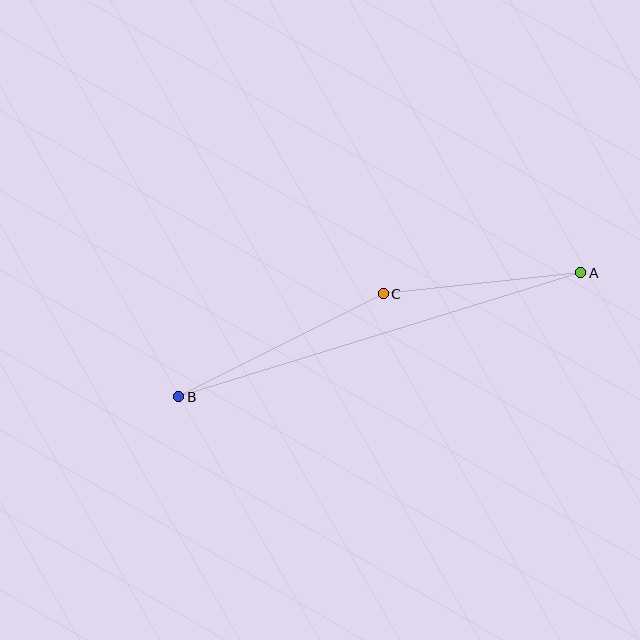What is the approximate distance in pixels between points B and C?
The distance between B and C is approximately 229 pixels.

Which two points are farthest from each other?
Points A and B are farthest from each other.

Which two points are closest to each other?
Points A and C are closest to each other.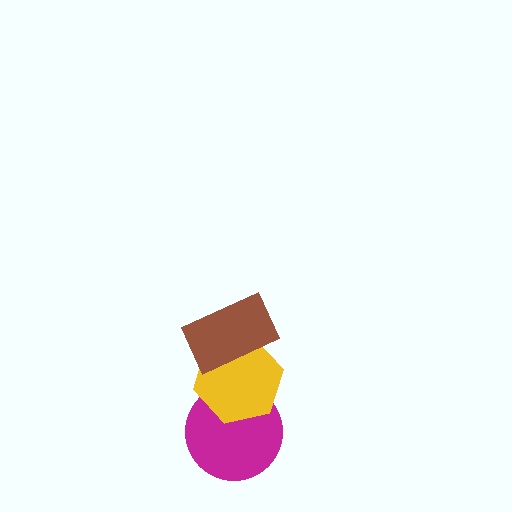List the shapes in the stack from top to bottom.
From top to bottom: the brown rectangle, the yellow hexagon, the magenta circle.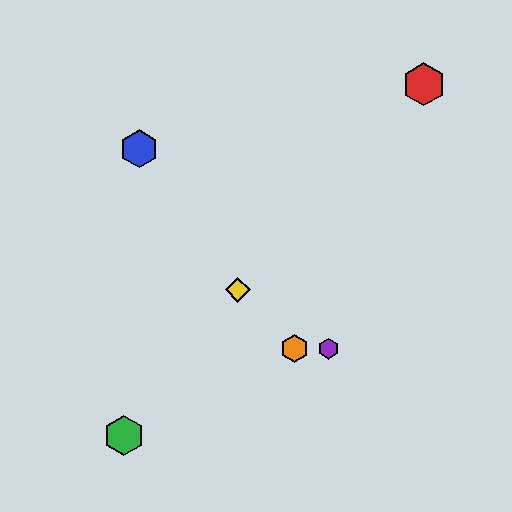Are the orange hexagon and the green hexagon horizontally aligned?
No, the orange hexagon is at y≈349 and the green hexagon is at y≈436.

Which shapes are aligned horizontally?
The purple hexagon, the orange hexagon are aligned horizontally.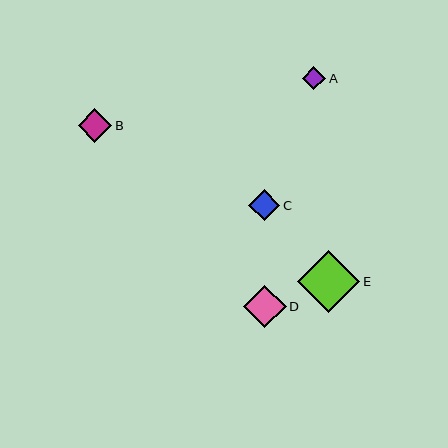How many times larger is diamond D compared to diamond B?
Diamond D is approximately 1.3 times the size of diamond B.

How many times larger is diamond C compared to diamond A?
Diamond C is approximately 1.3 times the size of diamond A.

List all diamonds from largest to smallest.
From largest to smallest: E, D, B, C, A.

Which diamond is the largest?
Diamond E is the largest with a size of approximately 63 pixels.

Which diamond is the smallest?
Diamond A is the smallest with a size of approximately 23 pixels.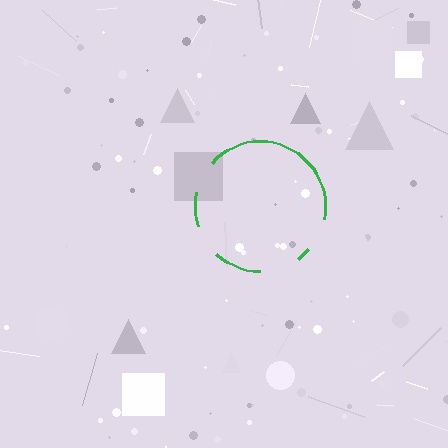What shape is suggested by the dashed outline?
The dashed outline suggests a circle.